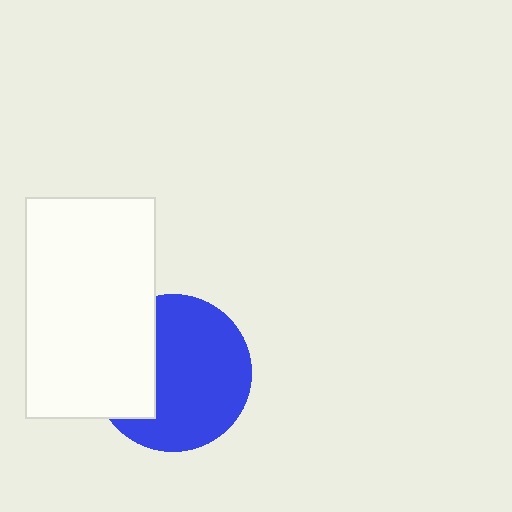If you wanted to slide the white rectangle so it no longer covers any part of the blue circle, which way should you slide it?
Slide it left — that is the most direct way to separate the two shapes.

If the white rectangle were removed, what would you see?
You would see the complete blue circle.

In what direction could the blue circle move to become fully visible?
The blue circle could move right. That would shift it out from behind the white rectangle entirely.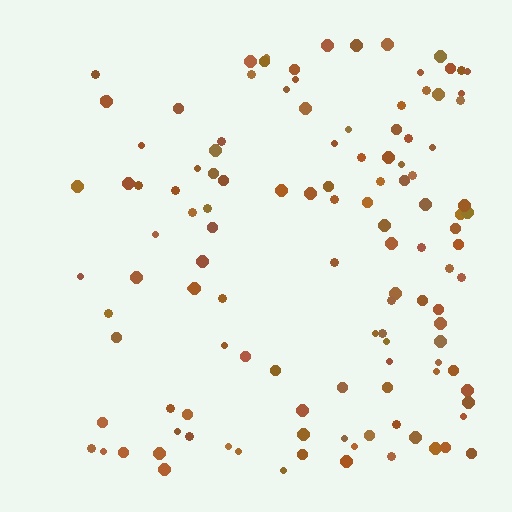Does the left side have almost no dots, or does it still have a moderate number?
Still a moderate number, just noticeably fewer than the right.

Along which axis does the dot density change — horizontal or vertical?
Horizontal.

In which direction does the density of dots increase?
From left to right, with the right side densest.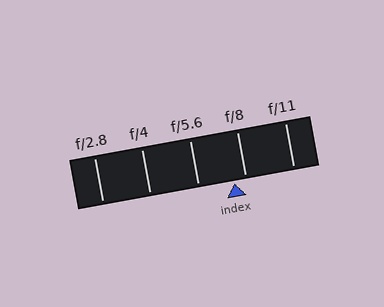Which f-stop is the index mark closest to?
The index mark is closest to f/8.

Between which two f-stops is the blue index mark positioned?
The index mark is between f/5.6 and f/8.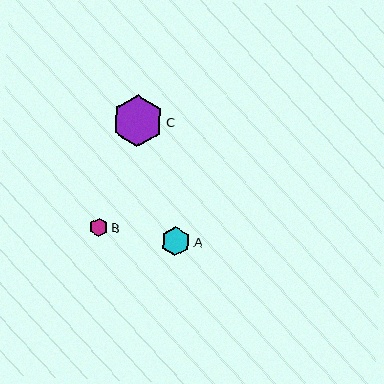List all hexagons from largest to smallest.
From largest to smallest: C, A, B.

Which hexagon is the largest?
Hexagon C is the largest with a size of approximately 51 pixels.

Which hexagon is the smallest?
Hexagon B is the smallest with a size of approximately 19 pixels.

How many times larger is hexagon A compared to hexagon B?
Hexagon A is approximately 1.6 times the size of hexagon B.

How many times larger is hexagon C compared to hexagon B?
Hexagon C is approximately 2.8 times the size of hexagon B.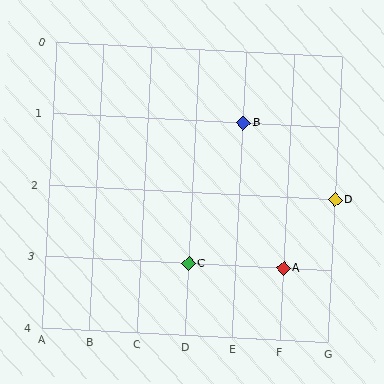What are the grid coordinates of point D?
Point D is at grid coordinates (G, 2).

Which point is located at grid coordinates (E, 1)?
Point B is at (E, 1).